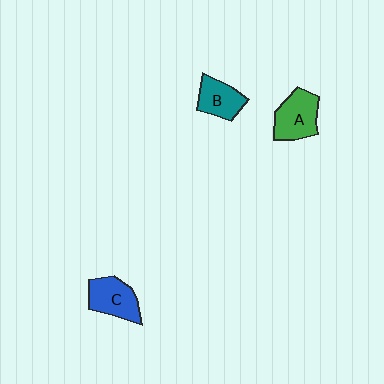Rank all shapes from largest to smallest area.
From largest to smallest: A (green), C (blue), B (teal).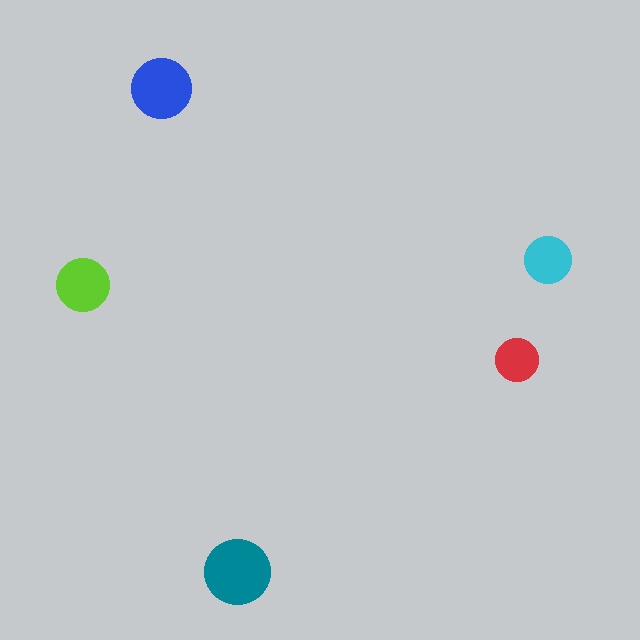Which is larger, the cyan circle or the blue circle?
The blue one.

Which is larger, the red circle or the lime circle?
The lime one.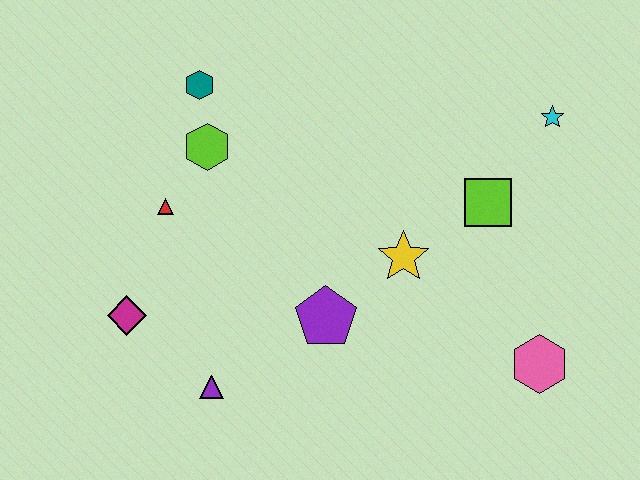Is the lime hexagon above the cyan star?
No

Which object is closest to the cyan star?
The lime square is closest to the cyan star.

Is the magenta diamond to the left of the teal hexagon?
Yes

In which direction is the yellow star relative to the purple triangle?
The yellow star is to the right of the purple triangle.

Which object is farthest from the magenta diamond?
The cyan star is farthest from the magenta diamond.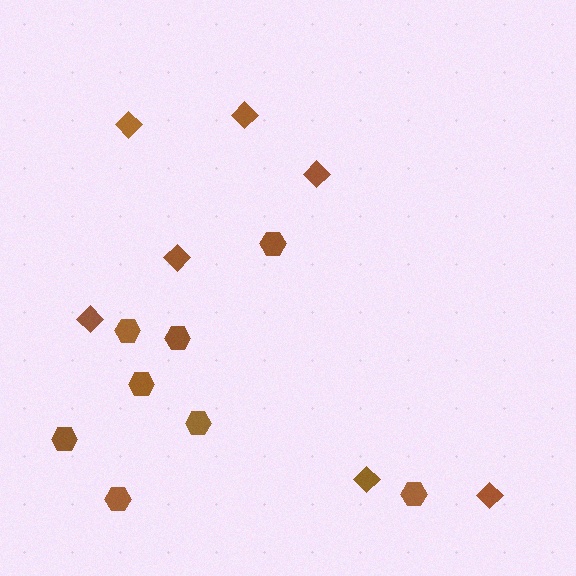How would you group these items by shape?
There are 2 groups: one group of diamonds (7) and one group of hexagons (8).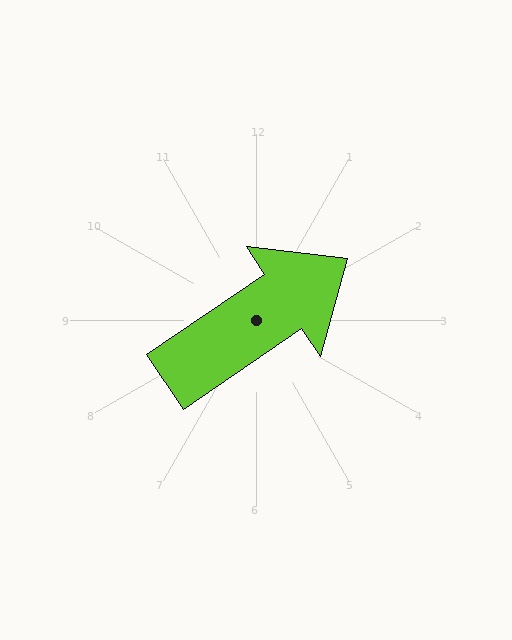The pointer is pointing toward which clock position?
Roughly 2 o'clock.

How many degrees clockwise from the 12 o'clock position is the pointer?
Approximately 56 degrees.